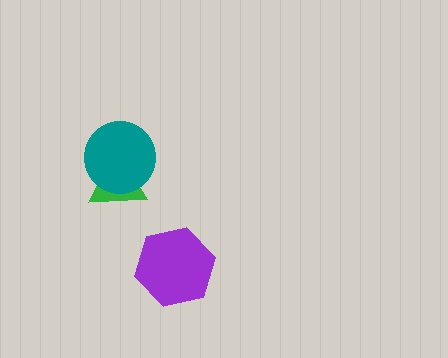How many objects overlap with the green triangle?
1 object overlaps with the green triangle.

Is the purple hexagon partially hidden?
No, no other shape covers it.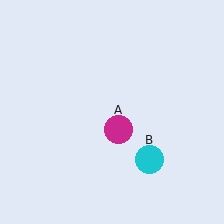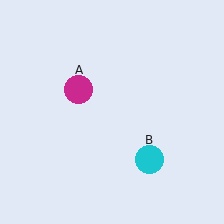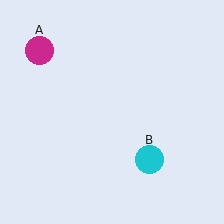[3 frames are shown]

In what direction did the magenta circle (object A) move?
The magenta circle (object A) moved up and to the left.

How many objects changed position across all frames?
1 object changed position: magenta circle (object A).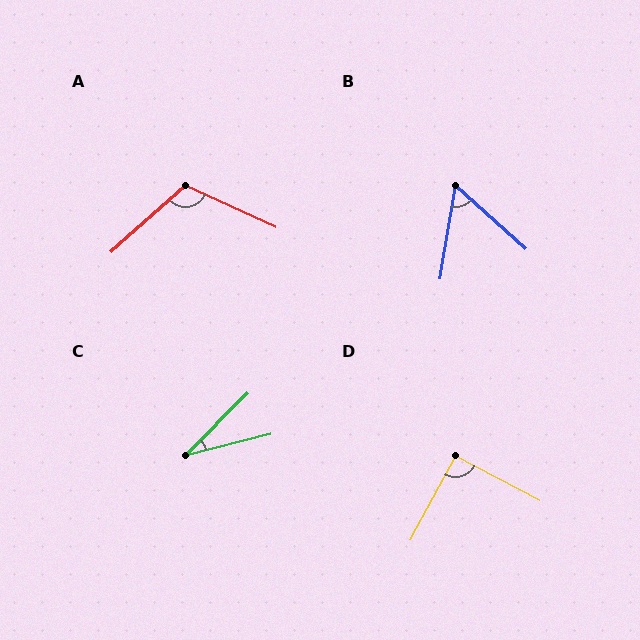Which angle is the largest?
A, at approximately 114 degrees.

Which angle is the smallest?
C, at approximately 31 degrees.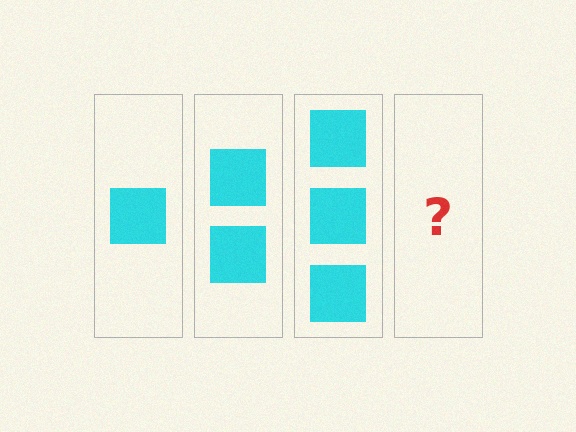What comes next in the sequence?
The next element should be 4 squares.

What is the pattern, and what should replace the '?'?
The pattern is that each step adds one more square. The '?' should be 4 squares.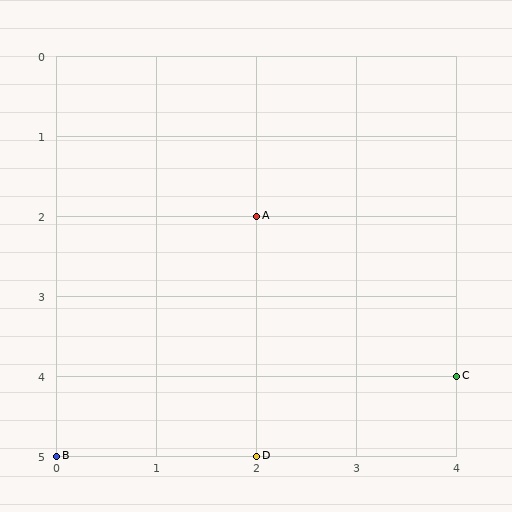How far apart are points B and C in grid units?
Points B and C are 4 columns and 1 row apart (about 4.1 grid units diagonally).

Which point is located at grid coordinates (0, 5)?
Point B is at (0, 5).